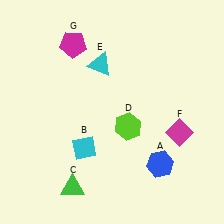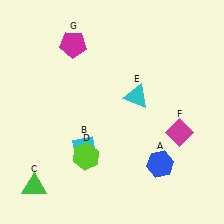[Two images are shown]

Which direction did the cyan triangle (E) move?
The cyan triangle (E) moved right.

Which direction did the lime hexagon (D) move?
The lime hexagon (D) moved left.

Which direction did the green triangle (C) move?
The green triangle (C) moved left.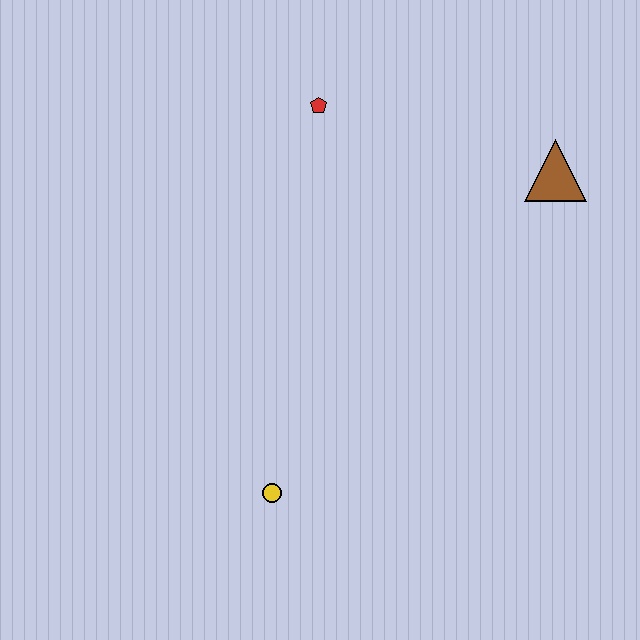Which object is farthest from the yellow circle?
The brown triangle is farthest from the yellow circle.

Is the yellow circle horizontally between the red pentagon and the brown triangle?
No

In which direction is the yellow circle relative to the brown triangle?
The yellow circle is below the brown triangle.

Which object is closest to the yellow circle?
The red pentagon is closest to the yellow circle.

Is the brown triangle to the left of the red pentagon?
No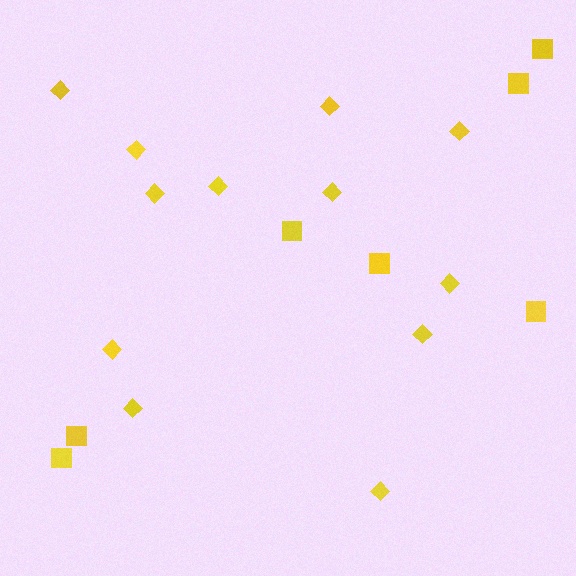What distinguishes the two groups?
There are 2 groups: one group of squares (7) and one group of diamonds (12).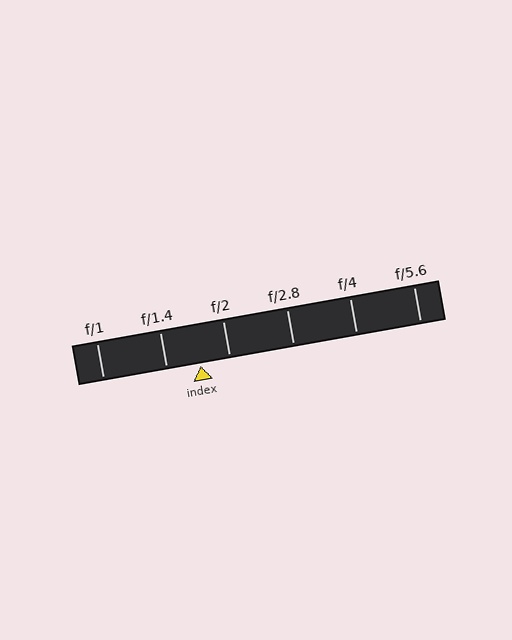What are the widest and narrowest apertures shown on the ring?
The widest aperture shown is f/1 and the narrowest is f/5.6.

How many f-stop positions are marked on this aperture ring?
There are 6 f-stop positions marked.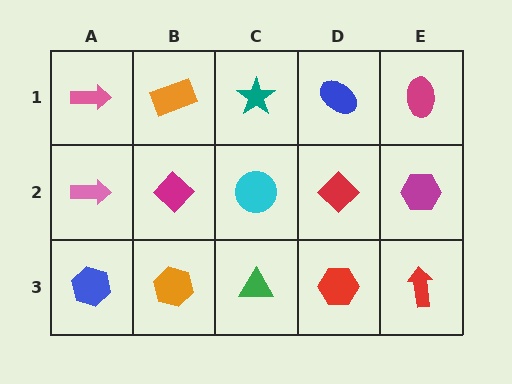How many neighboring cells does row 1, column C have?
3.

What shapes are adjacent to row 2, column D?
A blue ellipse (row 1, column D), a red hexagon (row 3, column D), a cyan circle (row 2, column C), a magenta hexagon (row 2, column E).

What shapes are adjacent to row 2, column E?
A magenta ellipse (row 1, column E), a red arrow (row 3, column E), a red diamond (row 2, column D).